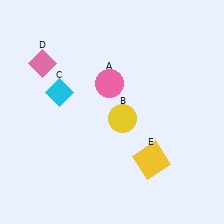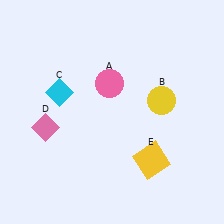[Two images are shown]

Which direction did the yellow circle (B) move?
The yellow circle (B) moved right.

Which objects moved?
The objects that moved are: the yellow circle (B), the pink diamond (D).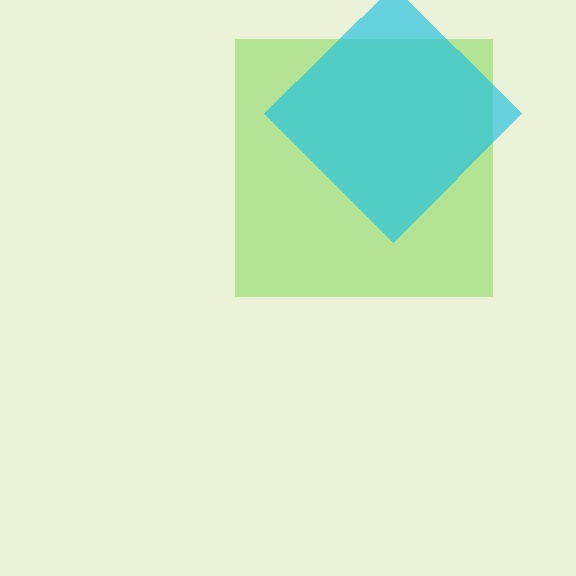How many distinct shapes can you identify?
There are 2 distinct shapes: a lime square, a cyan diamond.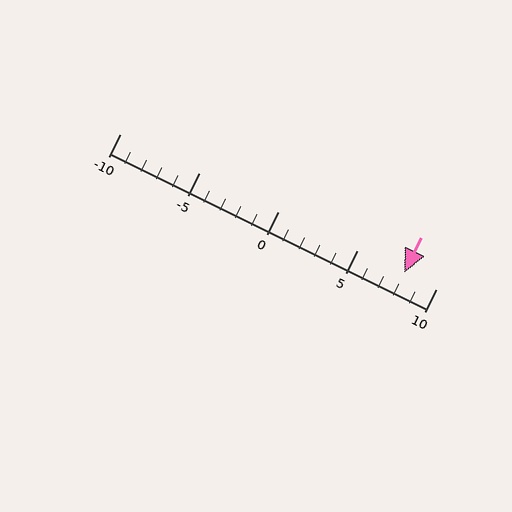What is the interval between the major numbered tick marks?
The major tick marks are spaced 5 units apart.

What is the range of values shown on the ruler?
The ruler shows values from -10 to 10.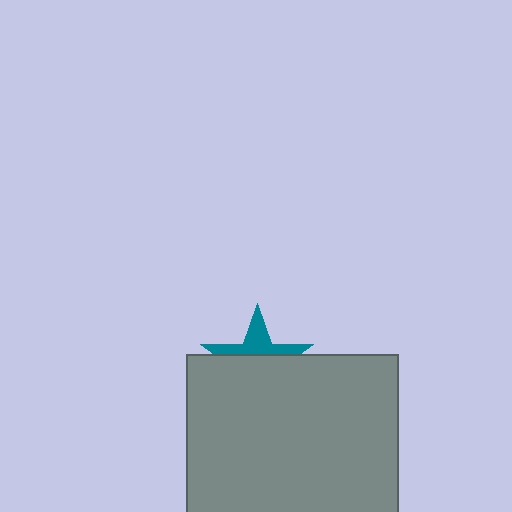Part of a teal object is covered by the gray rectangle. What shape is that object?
It is a star.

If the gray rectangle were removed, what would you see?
You would see the complete teal star.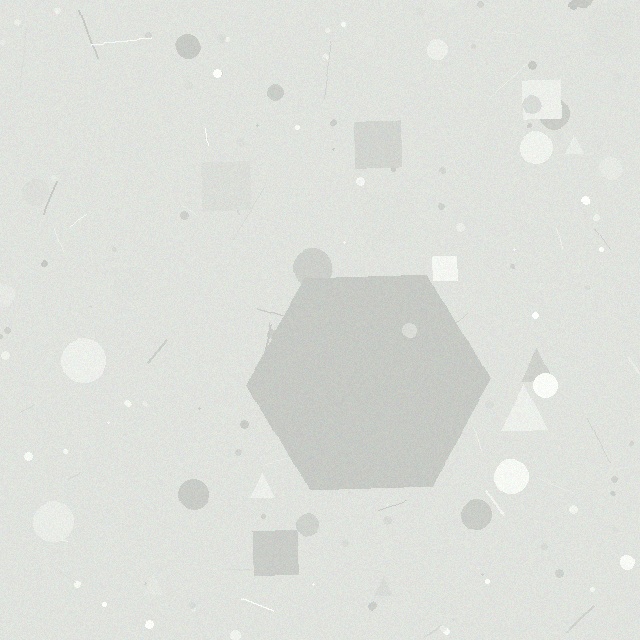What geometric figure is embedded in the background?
A hexagon is embedded in the background.